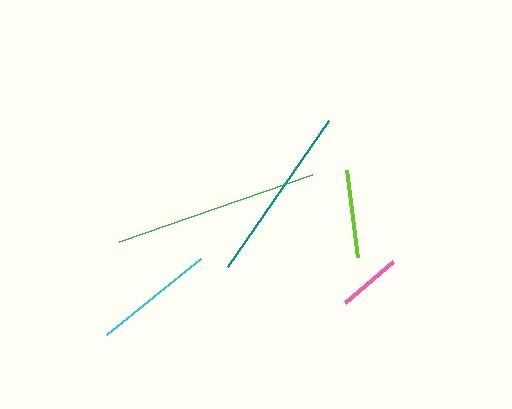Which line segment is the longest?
The green line is the longest at approximately 204 pixels.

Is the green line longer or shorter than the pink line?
The green line is longer than the pink line.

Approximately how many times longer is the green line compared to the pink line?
The green line is approximately 3.2 times the length of the pink line.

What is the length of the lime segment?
The lime segment is approximately 88 pixels long.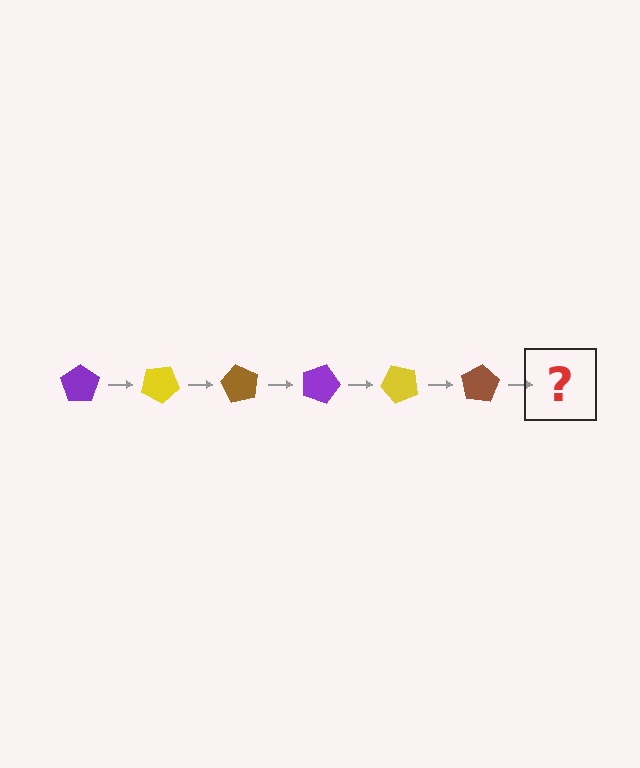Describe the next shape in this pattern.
It should be a purple pentagon, rotated 180 degrees from the start.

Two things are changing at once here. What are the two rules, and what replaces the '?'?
The two rules are that it rotates 30 degrees each step and the color cycles through purple, yellow, and brown. The '?' should be a purple pentagon, rotated 180 degrees from the start.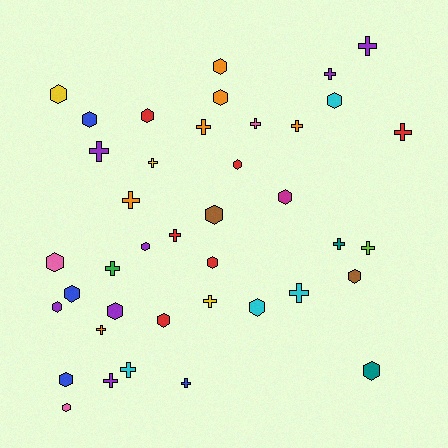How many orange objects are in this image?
There are 6 orange objects.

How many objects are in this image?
There are 40 objects.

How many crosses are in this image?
There are 19 crosses.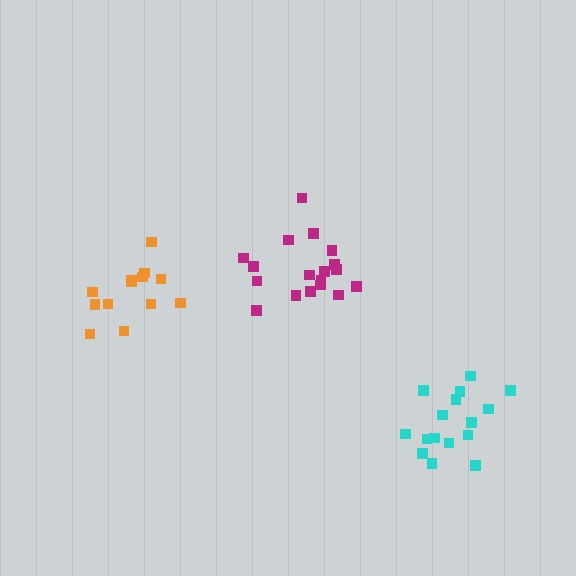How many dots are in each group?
Group 1: 13 dots, Group 2: 18 dots, Group 3: 16 dots (47 total).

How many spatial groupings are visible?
There are 3 spatial groupings.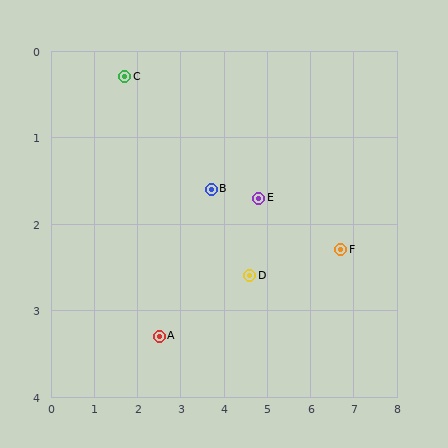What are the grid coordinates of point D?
Point D is at approximately (4.6, 2.6).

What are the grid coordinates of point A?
Point A is at approximately (2.5, 3.3).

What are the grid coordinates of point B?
Point B is at approximately (3.7, 1.6).